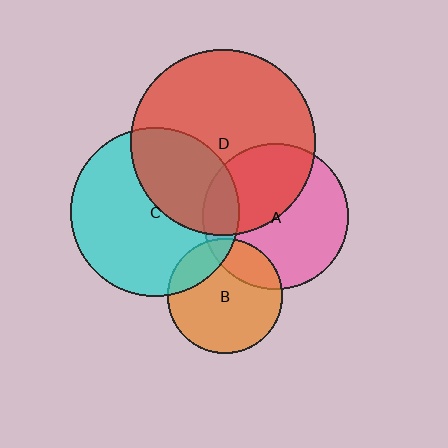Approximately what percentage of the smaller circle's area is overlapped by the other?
Approximately 20%.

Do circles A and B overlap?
Yes.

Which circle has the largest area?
Circle D (red).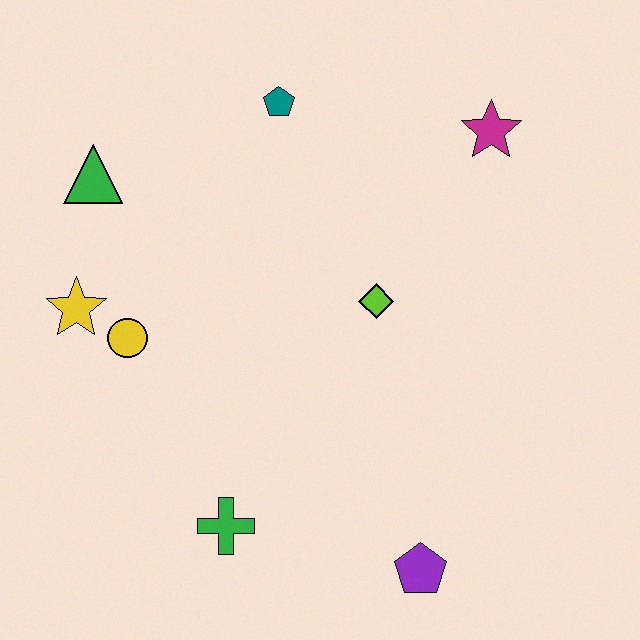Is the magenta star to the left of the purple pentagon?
No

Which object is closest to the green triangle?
The yellow star is closest to the green triangle.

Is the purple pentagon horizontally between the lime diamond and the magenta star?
Yes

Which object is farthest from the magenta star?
The green cross is farthest from the magenta star.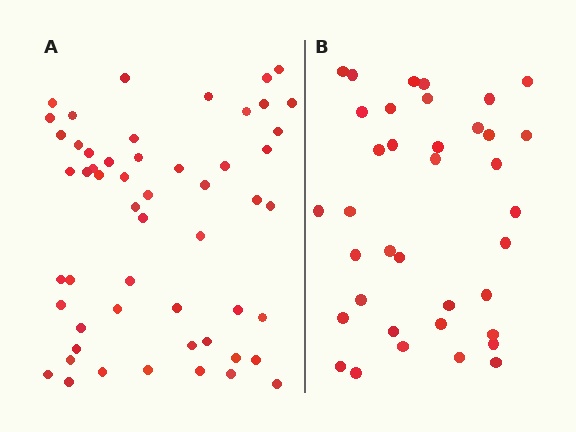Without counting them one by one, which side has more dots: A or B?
Region A (the left region) has more dots.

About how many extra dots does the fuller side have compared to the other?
Region A has approximately 15 more dots than region B.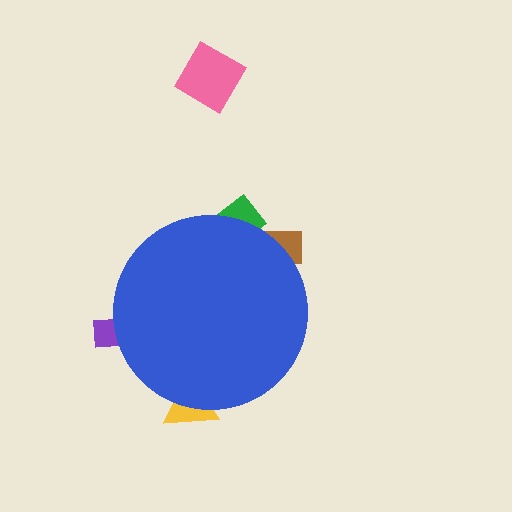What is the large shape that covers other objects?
A blue circle.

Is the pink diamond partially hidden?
No, the pink diamond is fully visible.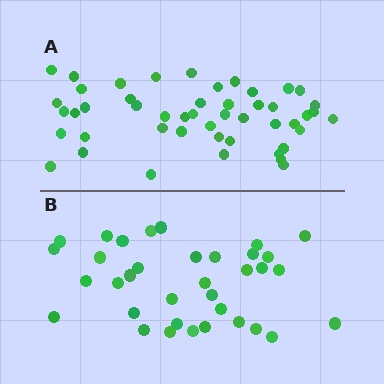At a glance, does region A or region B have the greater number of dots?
Region A (the top region) has more dots.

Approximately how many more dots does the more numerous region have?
Region A has approximately 15 more dots than region B.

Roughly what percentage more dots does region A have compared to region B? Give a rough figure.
About 35% more.